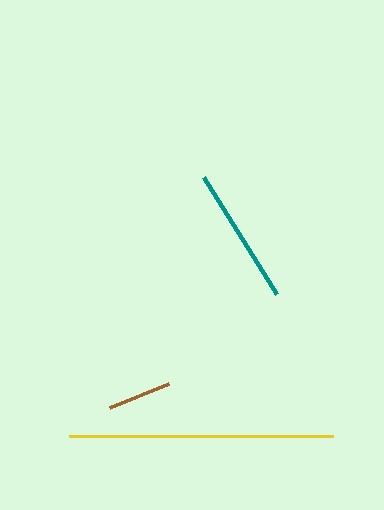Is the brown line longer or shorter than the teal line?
The teal line is longer than the brown line.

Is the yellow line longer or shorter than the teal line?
The yellow line is longer than the teal line.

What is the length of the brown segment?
The brown segment is approximately 64 pixels long.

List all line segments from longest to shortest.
From longest to shortest: yellow, teal, brown.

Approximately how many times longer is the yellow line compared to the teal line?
The yellow line is approximately 1.9 times the length of the teal line.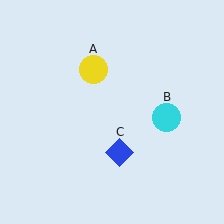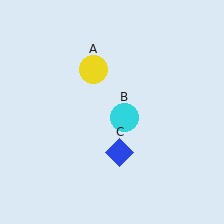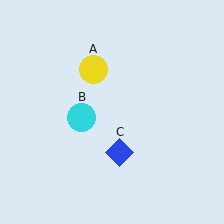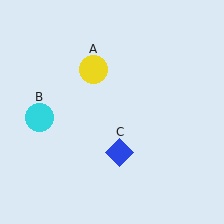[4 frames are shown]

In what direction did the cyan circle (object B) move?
The cyan circle (object B) moved left.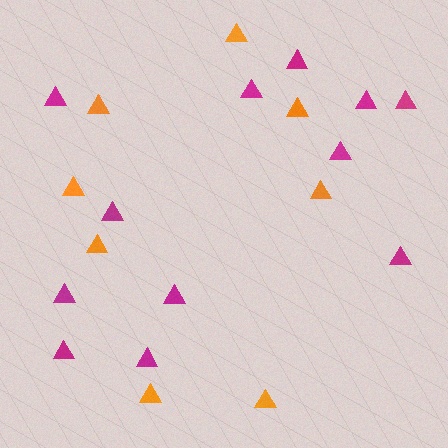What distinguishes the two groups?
There are 2 groups: one group of magenta triangles (12) and one group of orange triangles (8).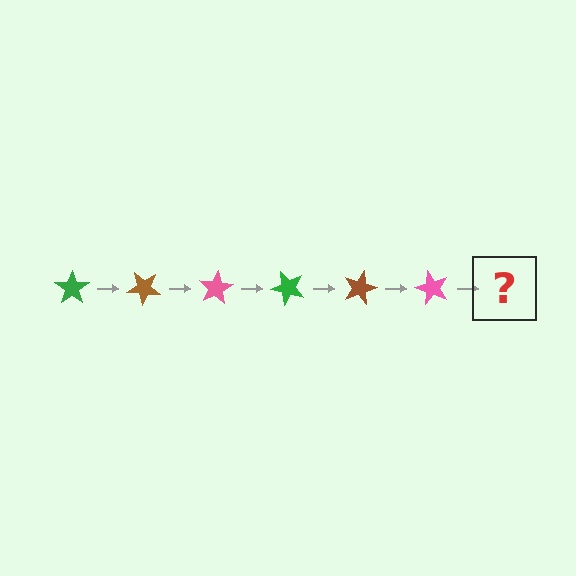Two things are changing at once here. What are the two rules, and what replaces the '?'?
The two rules are that it rotates 40 degrees each step and the color cycles through green, brown, and pink. The '?' should be a green star, rotated 240 degrees from the start.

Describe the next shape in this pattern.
It should be a green star, rotated 240 degrees from the start.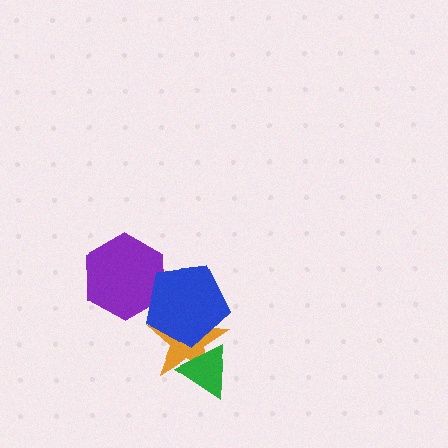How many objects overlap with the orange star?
2 objects overlap with the orange star.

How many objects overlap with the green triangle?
1 object overlaps with the green triangle.